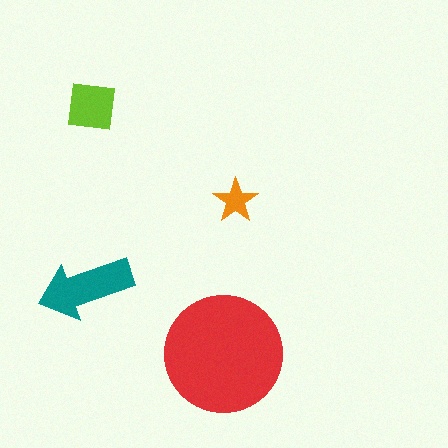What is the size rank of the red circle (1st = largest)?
1st.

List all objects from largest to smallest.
The red circle, the teal arrow, the lime square, the orange star.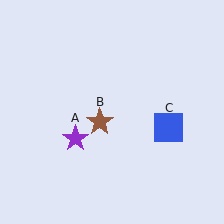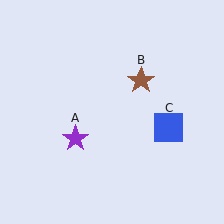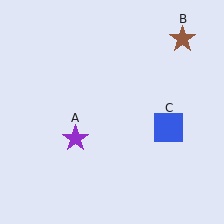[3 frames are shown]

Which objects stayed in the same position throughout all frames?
Purple star (object A) and blue square (object C) remained stationary.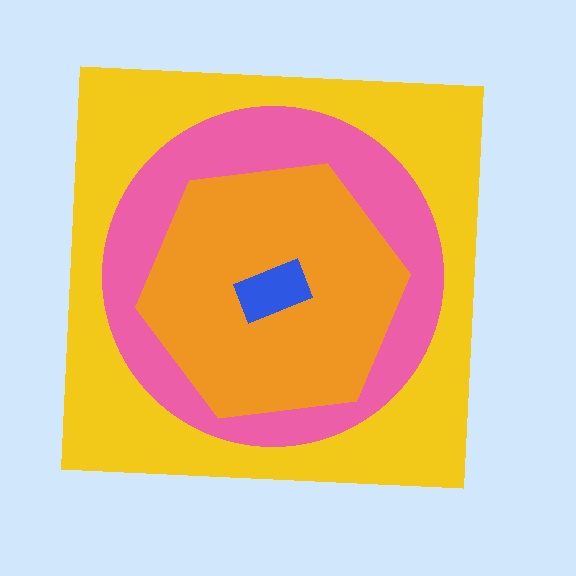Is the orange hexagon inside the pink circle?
Yes.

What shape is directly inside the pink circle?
The orange hexagon.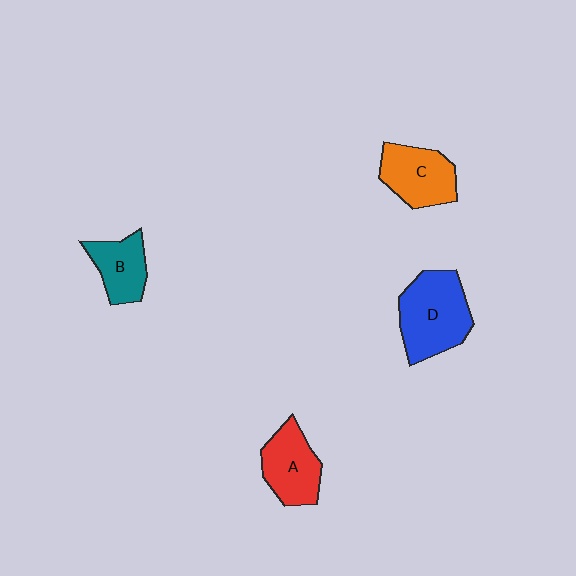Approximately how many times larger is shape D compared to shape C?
Approximately 1.3 times.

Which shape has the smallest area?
Shape B (teal).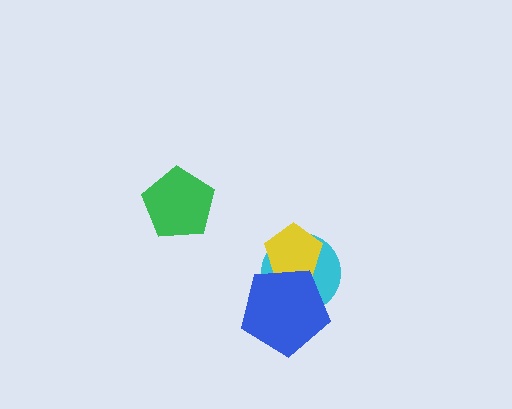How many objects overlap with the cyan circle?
2 objects overlap with the cyan circle.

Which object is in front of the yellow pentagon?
The blue pentagon is in front of the yellow pentagon.